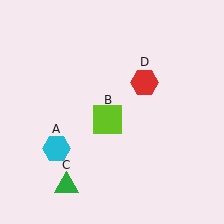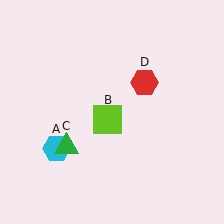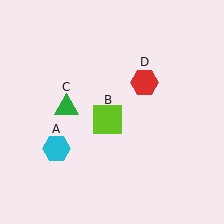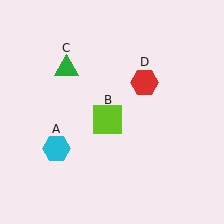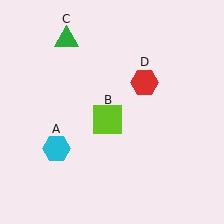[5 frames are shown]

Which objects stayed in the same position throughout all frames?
Cyan hexagon (object A) and lime square (object B) and red hexagon (object D) remained stationary.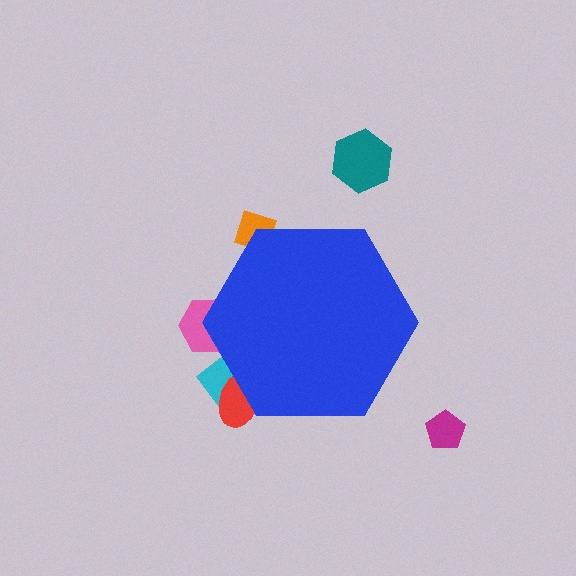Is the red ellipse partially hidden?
Yes, the red ellipse is partially hidden behind the blue hexagon.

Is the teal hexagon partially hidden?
No, the teal hexagon is fully visible.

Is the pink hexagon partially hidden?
Yes, the pink hexagon is partially hidden behind the blue hexagon.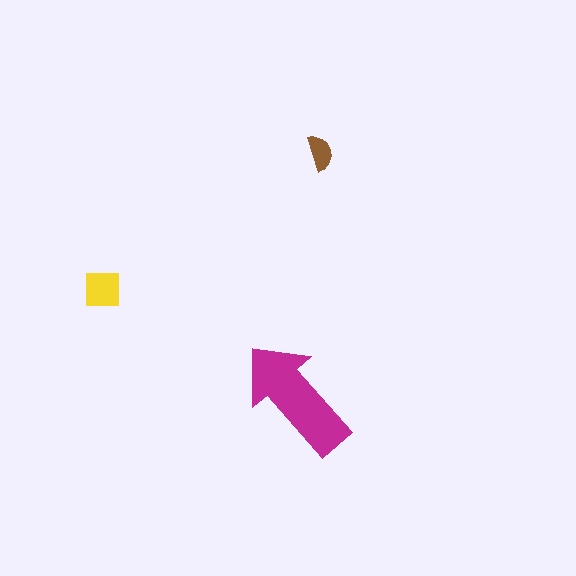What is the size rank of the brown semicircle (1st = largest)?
3rd.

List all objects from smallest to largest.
The brown semicircle, the yellow square, the magenta arrow.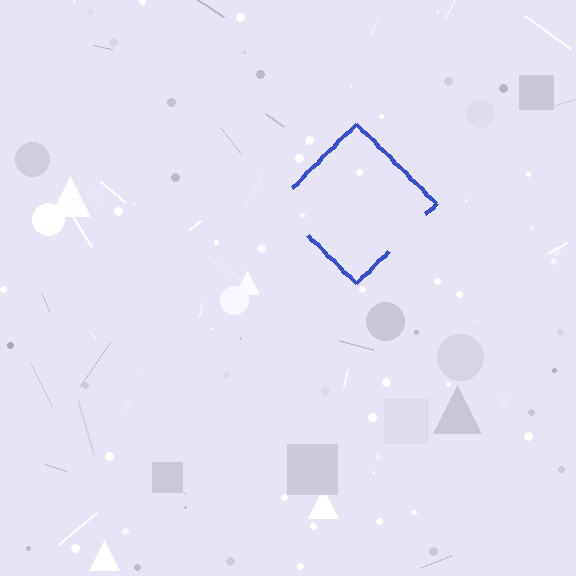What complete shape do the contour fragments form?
The contour fragments form a diamond.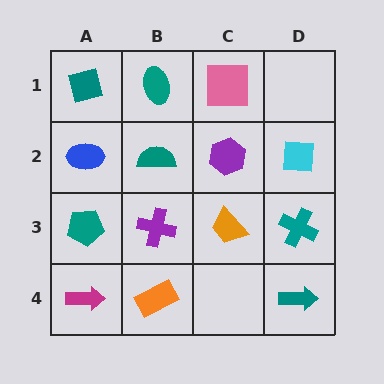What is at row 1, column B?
A teal ellipse.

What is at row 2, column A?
A blue ellipse.